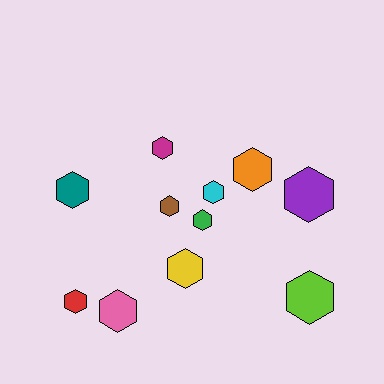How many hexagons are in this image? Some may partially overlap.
There are 11 hexagons.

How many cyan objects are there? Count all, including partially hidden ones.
There is 1 cyan object.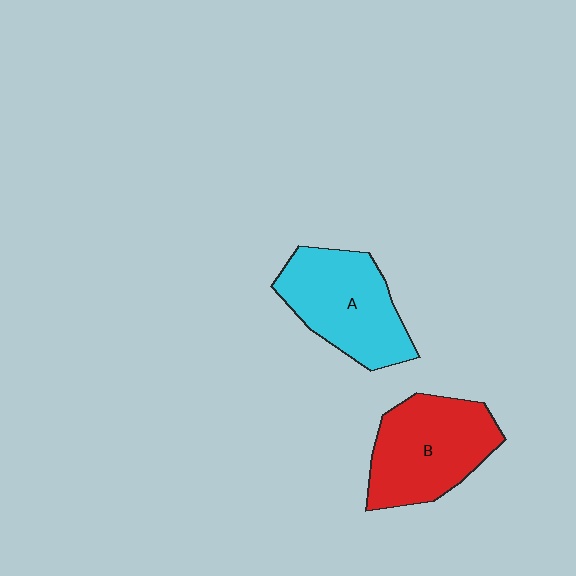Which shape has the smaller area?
Shape A (cyan).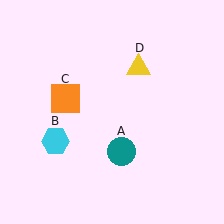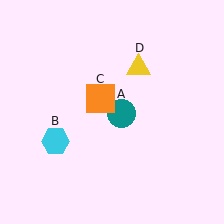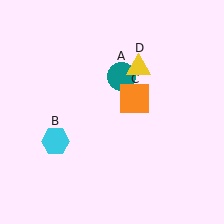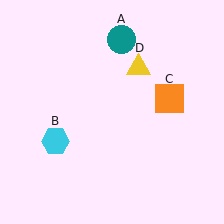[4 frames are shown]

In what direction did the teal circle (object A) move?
The teal circle (object A) moved up.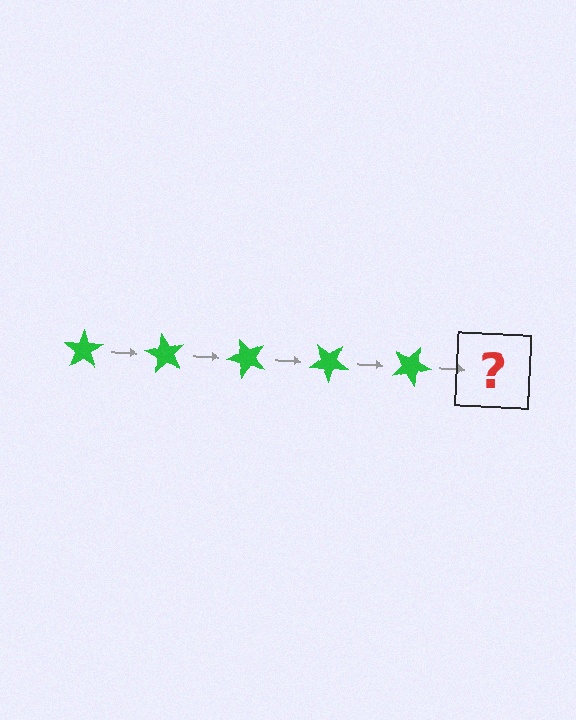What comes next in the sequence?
The next element should be a green star rotated 300 degrees.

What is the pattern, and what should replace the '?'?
The pattern is that the star rotates 60 degrees each step. The '?' should be a green star rotated 300 degrees.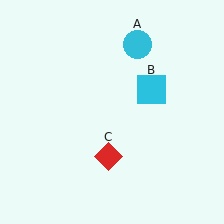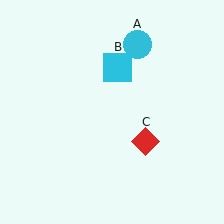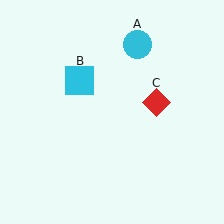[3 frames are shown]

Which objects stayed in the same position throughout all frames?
Cyan circle (object A) remained stationary.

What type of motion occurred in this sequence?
The cyan square (object B), red diamond (object C) rotated counterclockwise around the center of the scene.